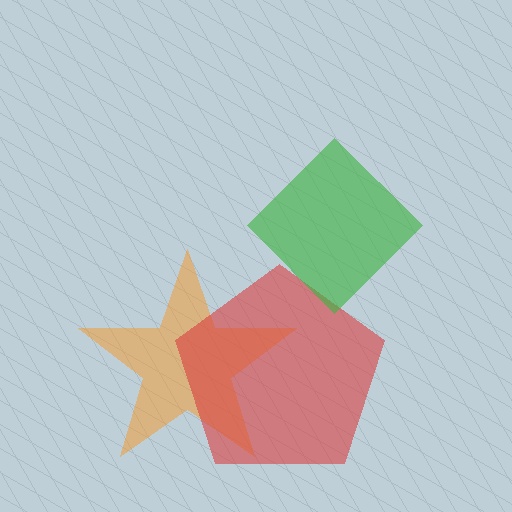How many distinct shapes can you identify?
There are 3 distinct shapes: an orange star, a red pentagon, a green diamond.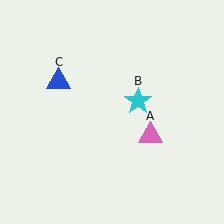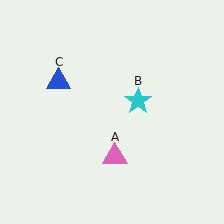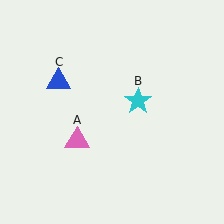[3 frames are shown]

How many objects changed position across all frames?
1 object changed position: pink triangle (object A).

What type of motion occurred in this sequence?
The pink triangle (object A) rotated clockwise around the center of the scene.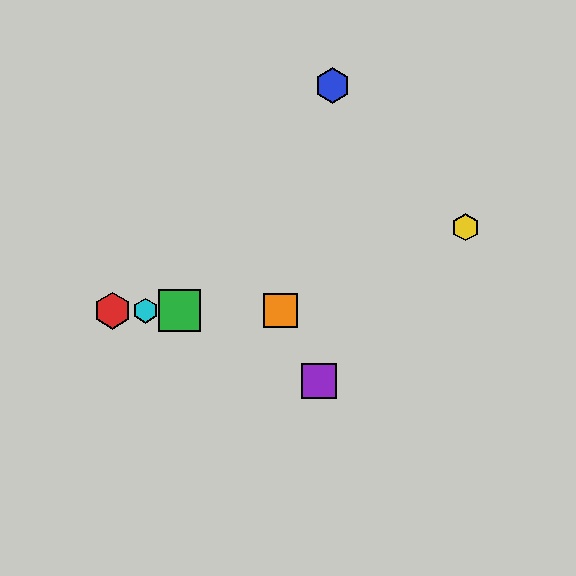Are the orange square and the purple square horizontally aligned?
No, the orange square is at y≈311 and the purple square is at y≈381.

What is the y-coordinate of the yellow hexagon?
The yellow hexagon is at y≈227.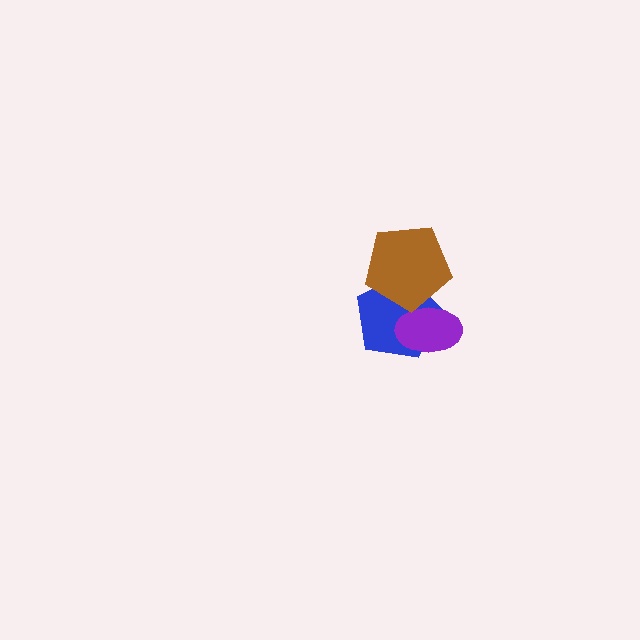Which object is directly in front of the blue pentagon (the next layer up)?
The purple ellipse is directly in front of the blue pentagon.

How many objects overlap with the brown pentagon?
2 objects overlap with the brown pentagon.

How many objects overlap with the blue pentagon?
2 objects overlap with the blue pentagon.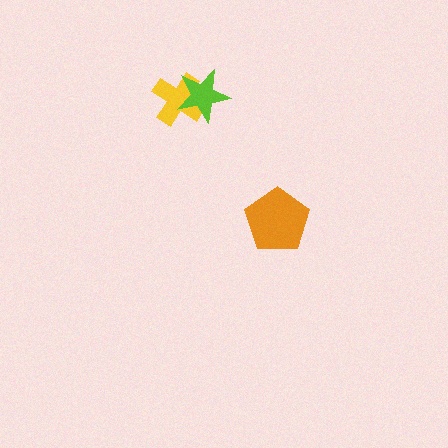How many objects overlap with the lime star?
1 object overlaps with the lime star.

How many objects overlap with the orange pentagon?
0 objects overlap with the orange pentagon.